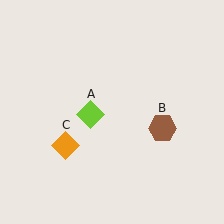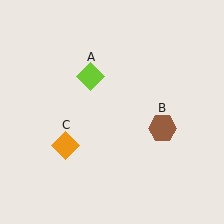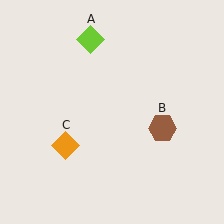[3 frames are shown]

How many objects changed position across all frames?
1 object changed position: lime diamond (object A).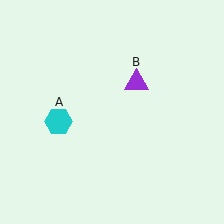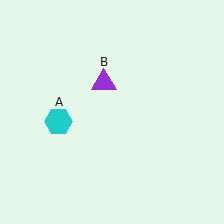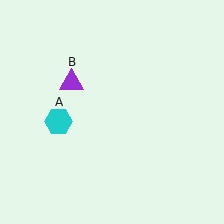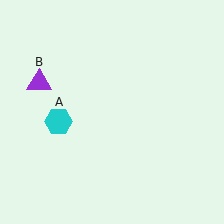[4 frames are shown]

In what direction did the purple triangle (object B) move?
The purple triangle (object B) moved left.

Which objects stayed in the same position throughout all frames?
Cyan hexagon (object A) remained stationary.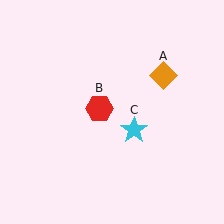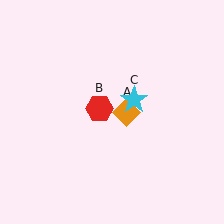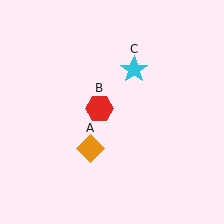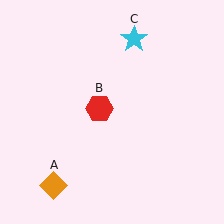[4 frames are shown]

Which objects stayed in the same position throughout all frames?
Red hexagon (object B) remained stationary.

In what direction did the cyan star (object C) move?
The cyan star (object C) moved up.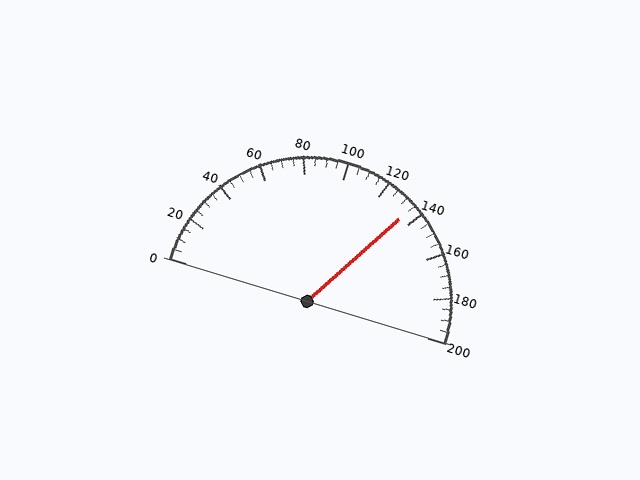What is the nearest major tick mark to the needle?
The nearest major tick mark is 140.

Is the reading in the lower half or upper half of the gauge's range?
The reading is in the upper half of the range (0 to 200).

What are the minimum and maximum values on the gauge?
The gauge ranges from 0 to 200.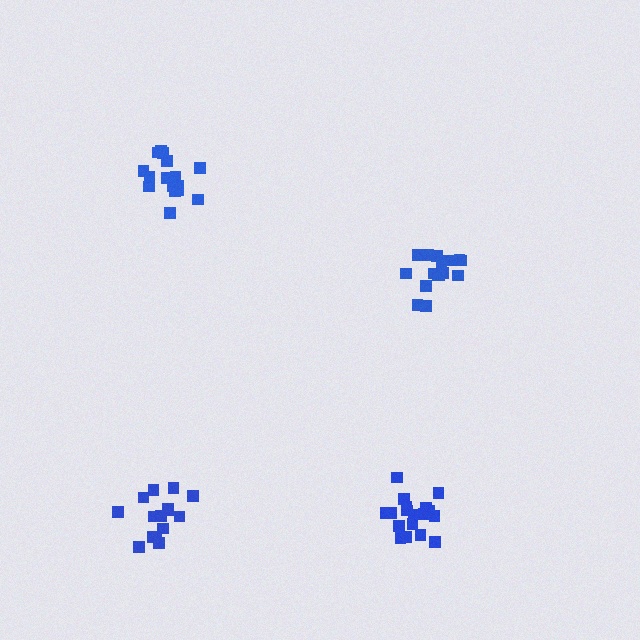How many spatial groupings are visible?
There are 4 spatial groupings.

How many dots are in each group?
Group 1: 17 dots, Group 2: 18 dots, Group 3: 15 dots, Group 4: 16 dots (66 total).